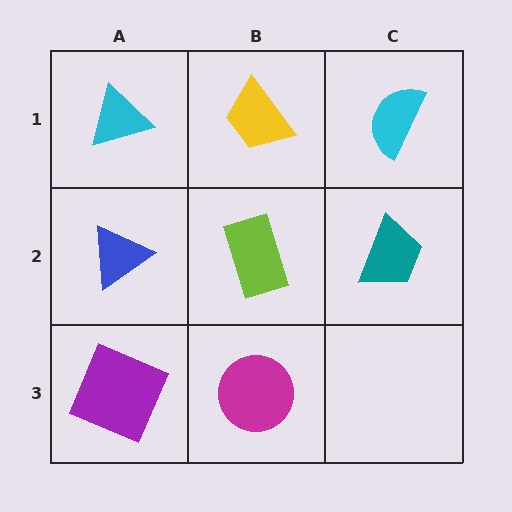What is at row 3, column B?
A magenta circle.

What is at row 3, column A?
A purple square.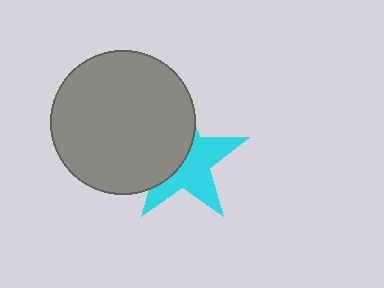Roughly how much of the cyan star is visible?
About half of it is visible (roughly 53%).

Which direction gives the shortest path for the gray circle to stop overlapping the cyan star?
Moving left gives the shortest separation.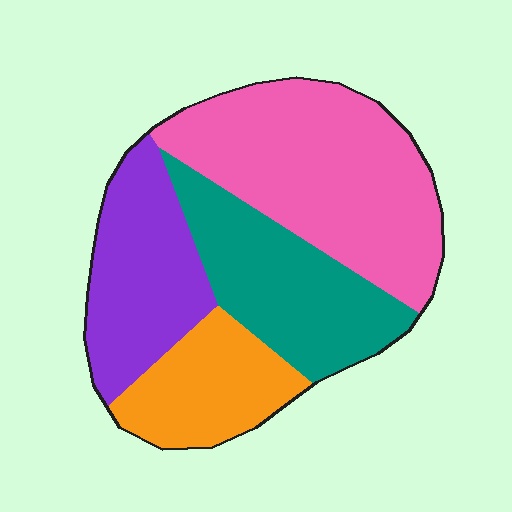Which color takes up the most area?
Pink, at roughly 40%.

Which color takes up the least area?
Orange, at roughly 15%.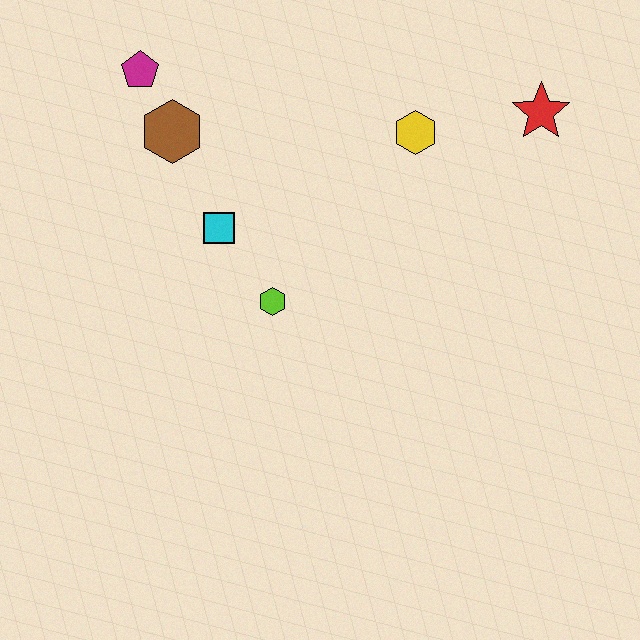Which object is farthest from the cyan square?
The red star is farthest from the cyan square.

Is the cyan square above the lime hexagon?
Yes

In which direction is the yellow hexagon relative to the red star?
The yellow hexagon is to the left of the red star.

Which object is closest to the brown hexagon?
The magenta pentagon is closest to the brown hexagon.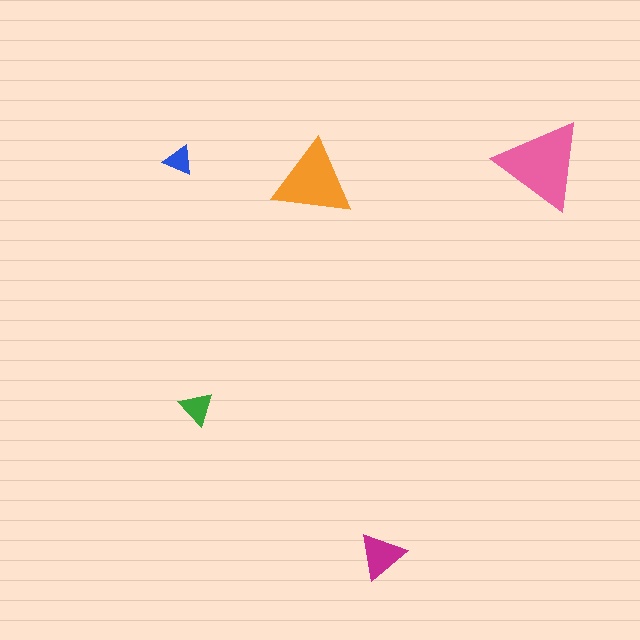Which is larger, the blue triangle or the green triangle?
The green one.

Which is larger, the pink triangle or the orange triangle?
The pink one.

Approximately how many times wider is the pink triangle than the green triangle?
About 2.5 times wider.